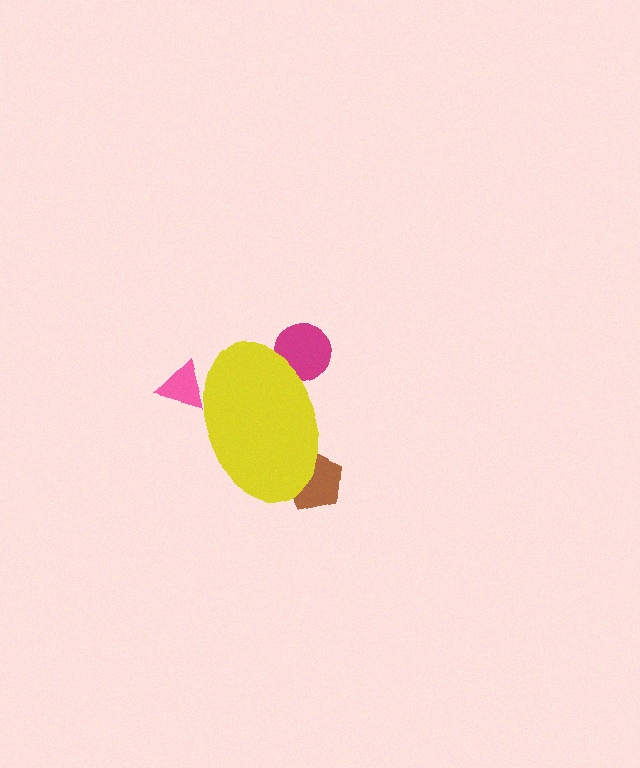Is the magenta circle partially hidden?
Yes, the magenta circle is partially hidden behind the yellow ellipse.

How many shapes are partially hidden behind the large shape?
3 shapes are partially hidden.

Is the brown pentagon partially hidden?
Yes, the brown pentagon is partially hidden behind the yellow ellipse.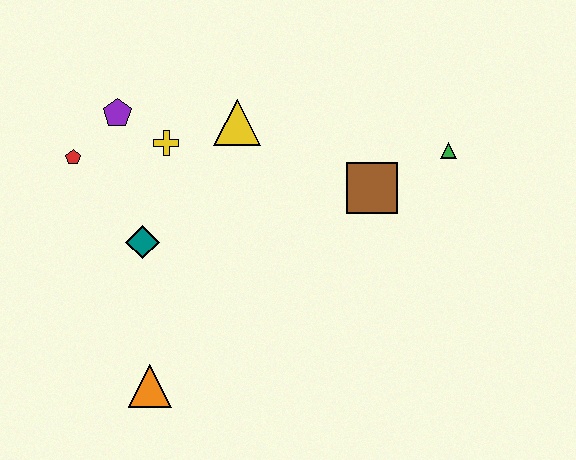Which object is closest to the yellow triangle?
The yellow cross is closest to the yellow triangle.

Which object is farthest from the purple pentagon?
The green triangle is farthest from the purple pentagon.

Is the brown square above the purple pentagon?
No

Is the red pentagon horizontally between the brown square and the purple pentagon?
No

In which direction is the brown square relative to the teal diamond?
The brown square is to the right of the teal diamond.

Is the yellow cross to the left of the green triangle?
Yes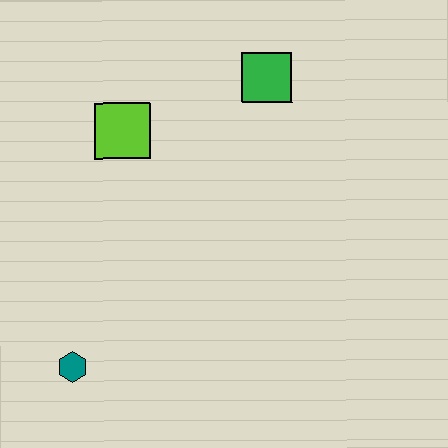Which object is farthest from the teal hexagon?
The green square is farthest from the teal hexagon.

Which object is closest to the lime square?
The green square is closest to the lime square.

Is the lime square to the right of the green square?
No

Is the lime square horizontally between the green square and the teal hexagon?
Yes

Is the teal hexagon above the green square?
No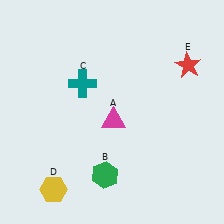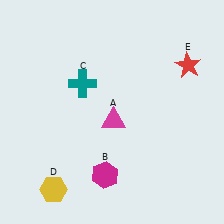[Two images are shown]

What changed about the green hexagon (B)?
In Image 1, B is green. In Image 2, it changed to magenta.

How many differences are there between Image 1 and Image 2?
There is 1 difference between the two images.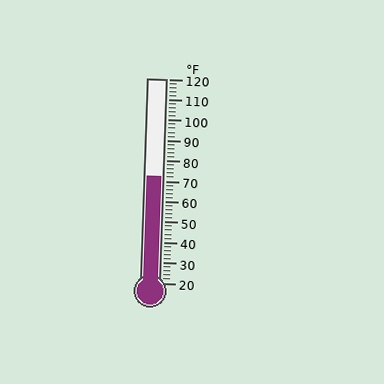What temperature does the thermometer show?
The thermometer shows approximately 72°F.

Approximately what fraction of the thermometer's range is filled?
The thermometer is filled to approximately 50% of its range.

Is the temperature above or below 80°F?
The temperature is below 80°F.